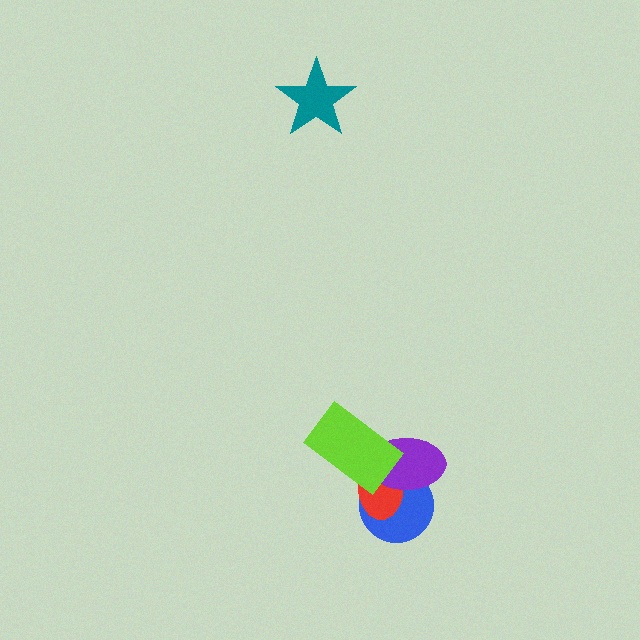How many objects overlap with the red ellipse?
3 objects overlap with the red ellipse.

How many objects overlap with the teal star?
0 objects overlap with the teal star.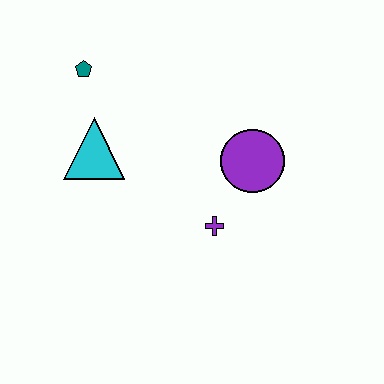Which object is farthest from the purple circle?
The teal pentagon is farthest from the purple circle.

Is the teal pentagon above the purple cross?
Yes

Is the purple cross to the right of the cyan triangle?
Yes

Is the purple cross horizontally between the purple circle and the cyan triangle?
Yes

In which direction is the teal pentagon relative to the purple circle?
The teal pentagon is to the left of the purple circle.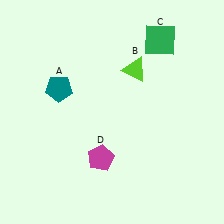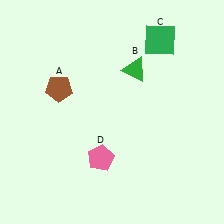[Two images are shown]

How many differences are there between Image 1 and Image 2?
There are 3 differences between the two images.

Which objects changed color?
A changed from teal to brown. B changed from lime to green. D changed from magenta to pink.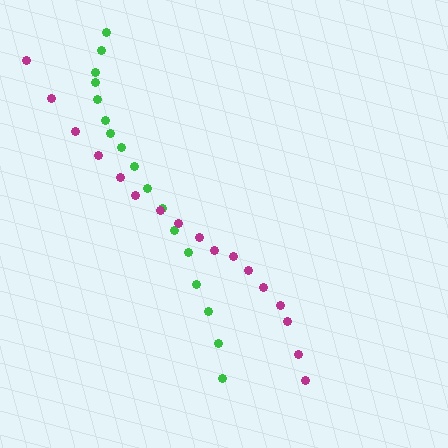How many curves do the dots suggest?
There are 2 distinct paths.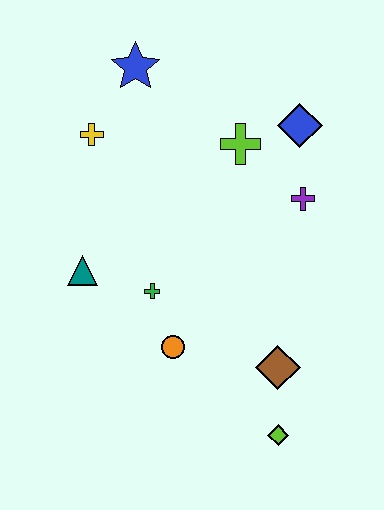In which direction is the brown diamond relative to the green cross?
The brown diamond is to the right of the green cross.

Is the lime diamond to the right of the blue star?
Yes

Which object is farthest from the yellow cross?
The lime diamond is farthest from the yellow cross.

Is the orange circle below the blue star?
Yes